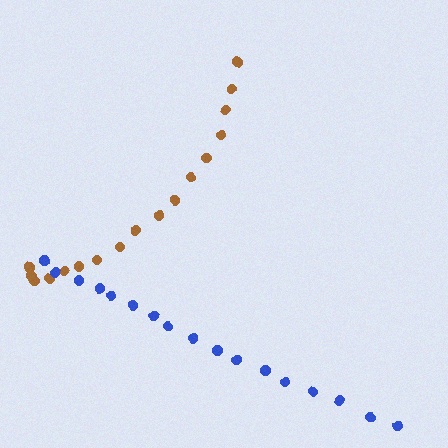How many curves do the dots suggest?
There are 2 distinct paths.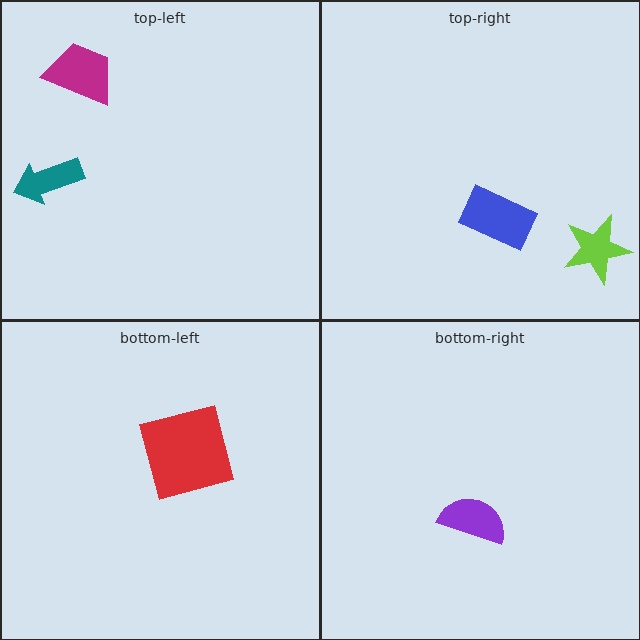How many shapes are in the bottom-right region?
1.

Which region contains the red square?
The bottom-left region.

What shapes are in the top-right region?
The lime star, the blue rectangle.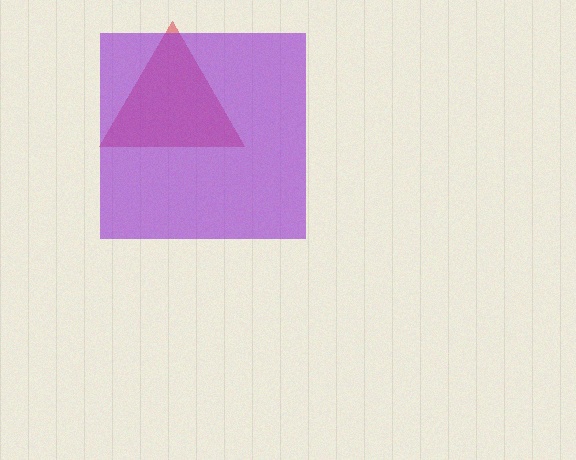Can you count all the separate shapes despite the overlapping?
Yes, there are 2 separate shapes.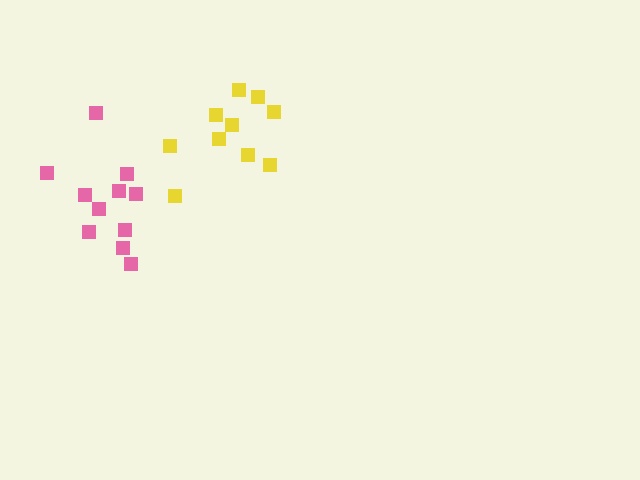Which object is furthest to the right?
The yellow cluster is rightmost.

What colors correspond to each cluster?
The clusters are colored: yellow, pink.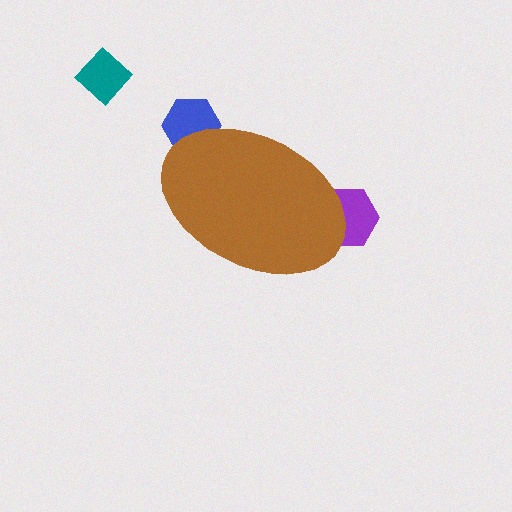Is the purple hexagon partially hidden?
Yes, the purple hexagon is partially hidden behind the brown ellipse.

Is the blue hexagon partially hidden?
Yes, the blue hexagon is partially hidden behind the brown ellipse.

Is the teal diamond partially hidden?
No, the teal diamond is fully visible.